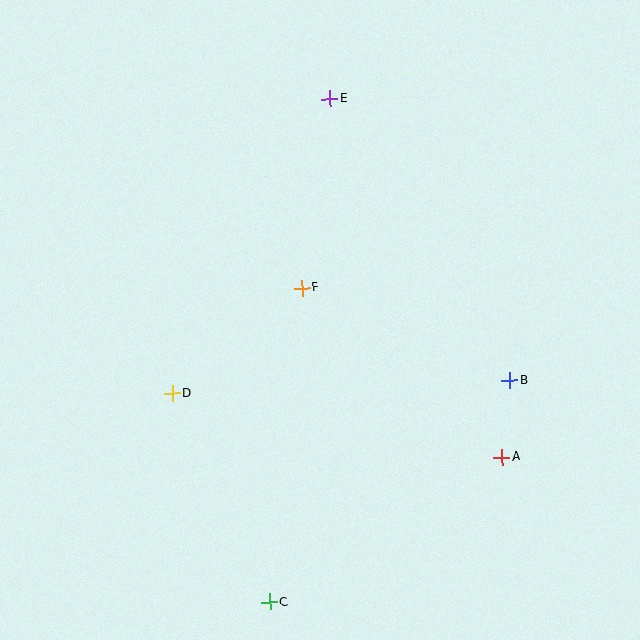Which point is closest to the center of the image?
Point F at (302, 288) is closest to the center.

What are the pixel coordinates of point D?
Point D is at (172, 393).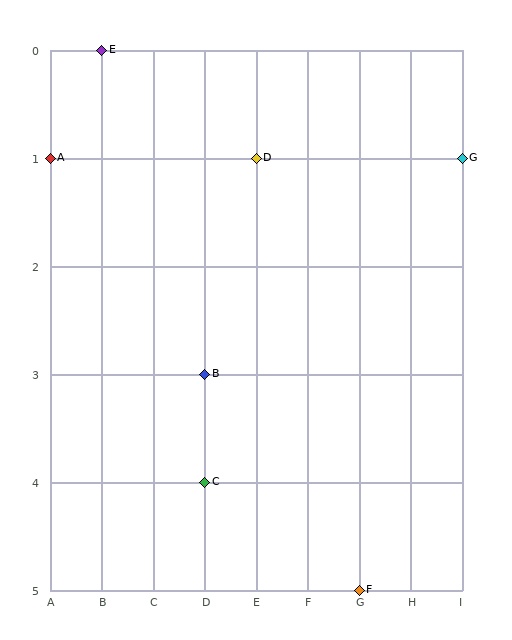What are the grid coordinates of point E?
Point E is at grid coordinates (B, 0).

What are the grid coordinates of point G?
Point G is at grid coordinates (I, 1).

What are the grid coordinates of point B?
Point B is at grid coordinates (D, 3).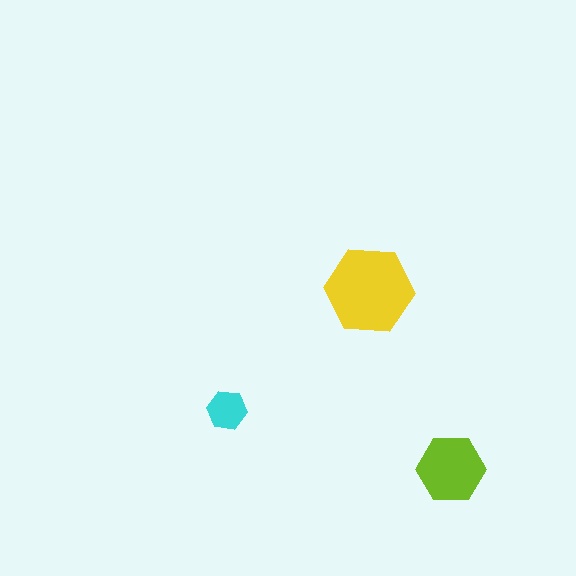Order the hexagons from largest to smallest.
the yellow one, the lime one, the cyan one.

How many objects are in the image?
There are 3 objects in the image.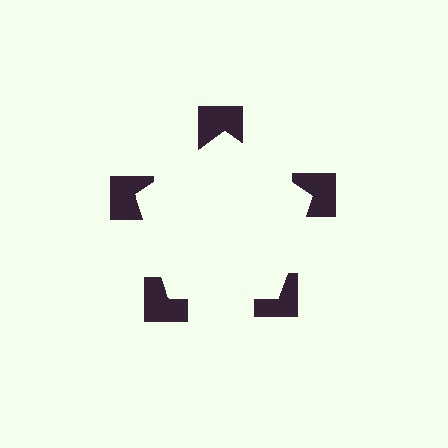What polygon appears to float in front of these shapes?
An illusory pentagon — its edges are inferred from the aligned wedge cuts in the notched squares, not physically drawn.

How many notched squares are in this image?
There are 5 — one at each vertex of the illusory pentagon.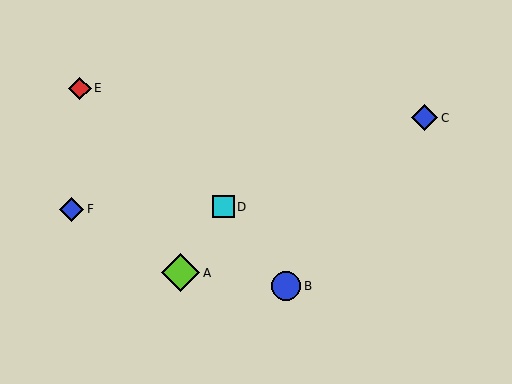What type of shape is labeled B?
Shape B is a blue circle.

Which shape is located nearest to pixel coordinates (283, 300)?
The blue circle (labeled B) at (286, 286) is nearest to that location.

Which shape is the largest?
The lime diamond (labeled A) is the largest.